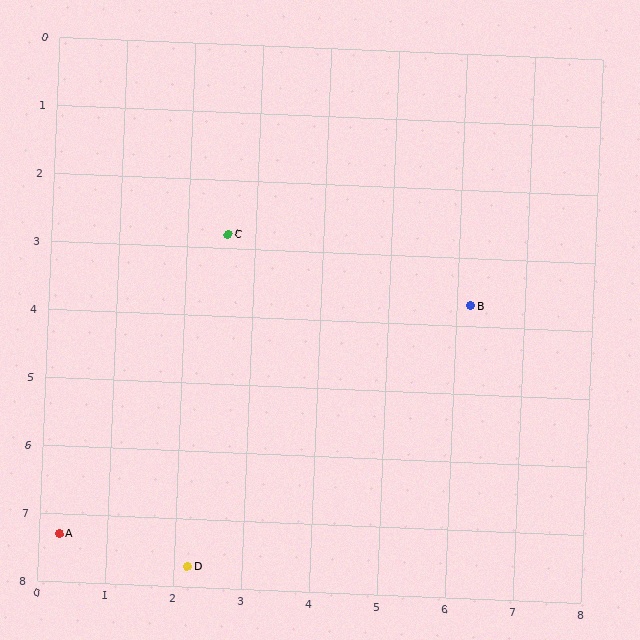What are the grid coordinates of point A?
Point A is at approximately (0.3, 7.3).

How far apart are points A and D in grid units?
Points A and D are about 1.9 grid units apart.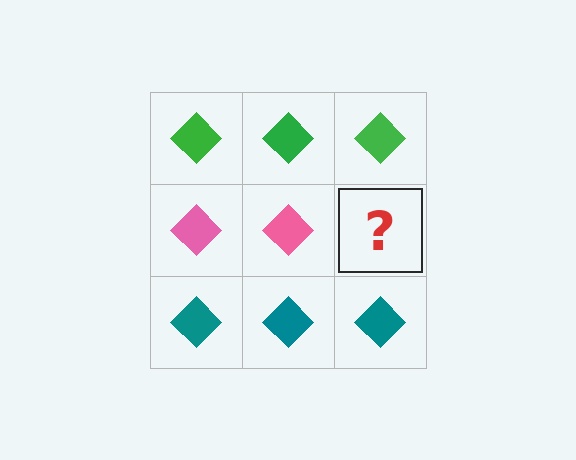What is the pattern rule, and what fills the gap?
The rule is that each row has a consistent color. The gap should be filled with a pink diamond.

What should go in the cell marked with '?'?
The missing cell should contain a pink diamond.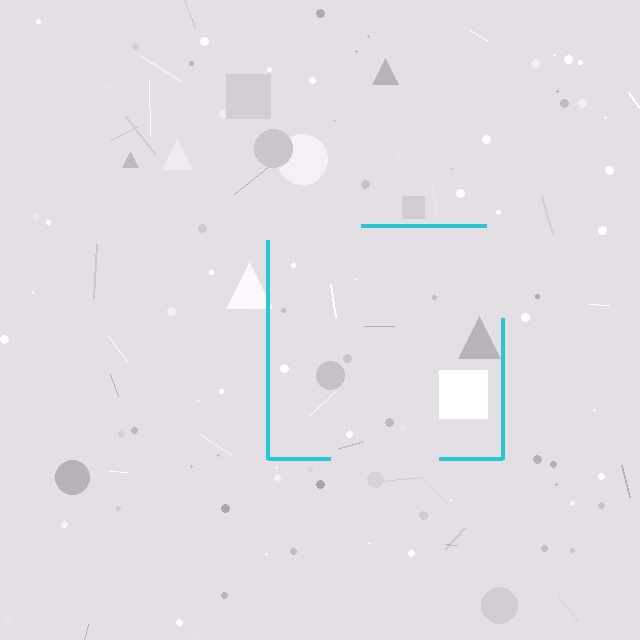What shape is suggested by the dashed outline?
The dashed outline suggests a square.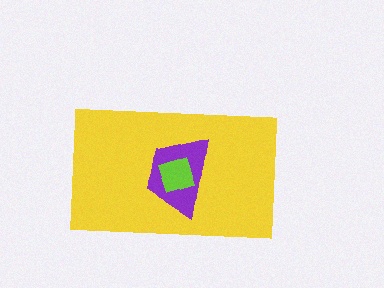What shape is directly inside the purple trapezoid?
The lime square.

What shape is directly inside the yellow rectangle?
The purple trapezoid.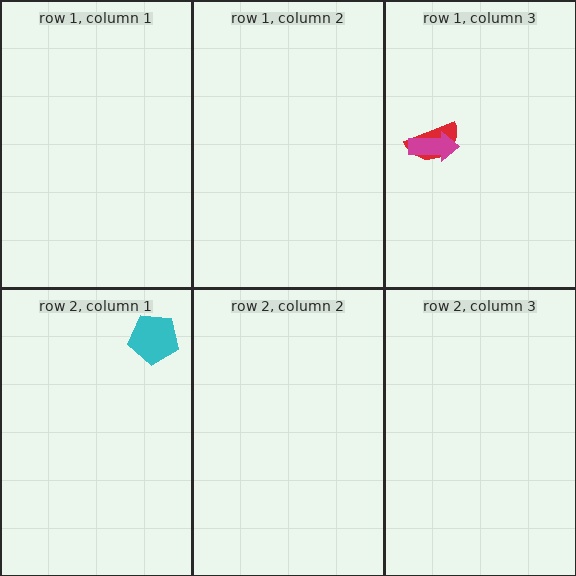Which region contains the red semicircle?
The row 1, column 3 region.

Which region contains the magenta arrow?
The row 1, column 3 region.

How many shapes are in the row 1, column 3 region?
2.